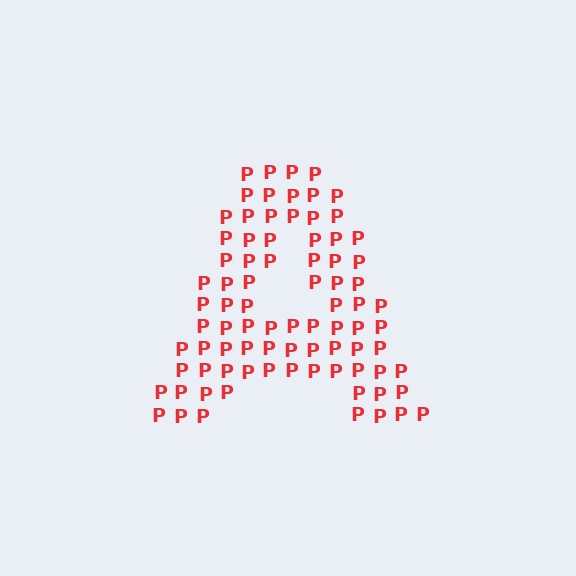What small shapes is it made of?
It is made of small letter P's.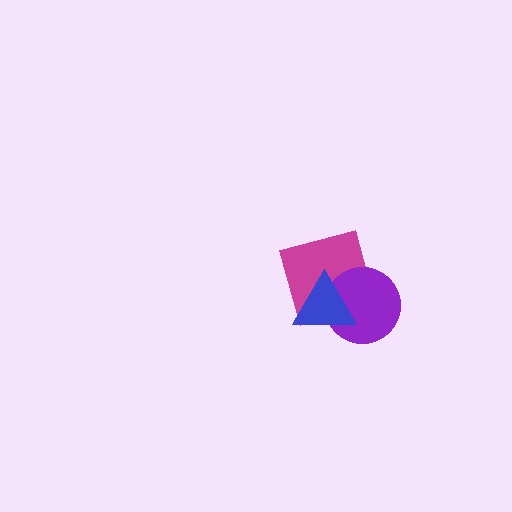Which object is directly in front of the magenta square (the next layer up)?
The purple circle is directly in front of the magenta square.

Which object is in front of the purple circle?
The blue triangle is in front of the purple circle.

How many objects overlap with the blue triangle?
2 objects overlap with the blue triangle.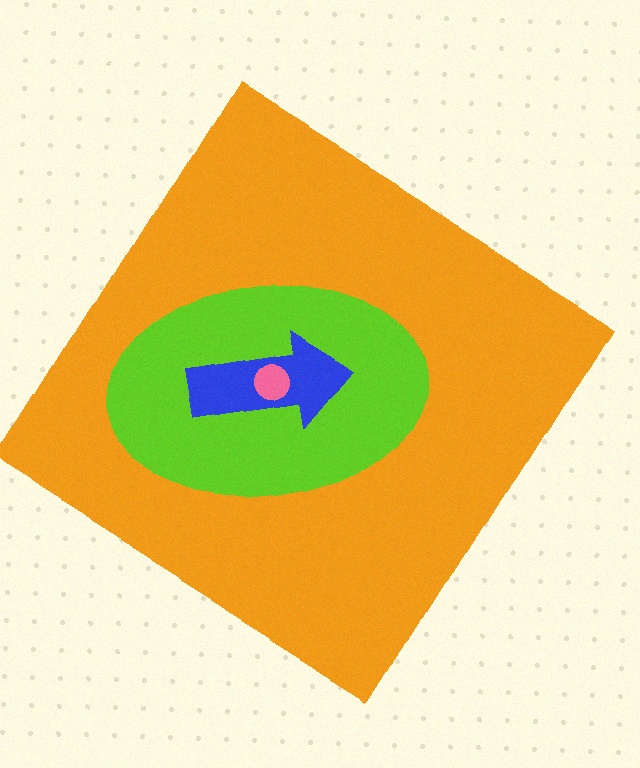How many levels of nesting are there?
4.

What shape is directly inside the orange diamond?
The lime ellipse.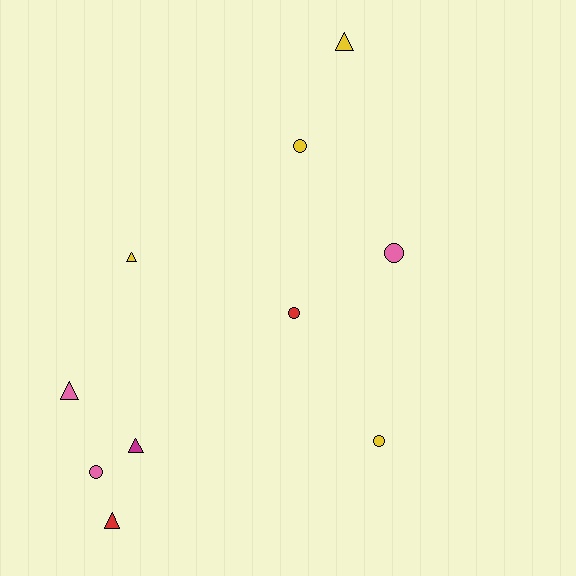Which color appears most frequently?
Yellow, with 4 objects.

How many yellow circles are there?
There are 2 yellow circles.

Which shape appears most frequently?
Circle, with 5 objects.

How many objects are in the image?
There are 10 objects.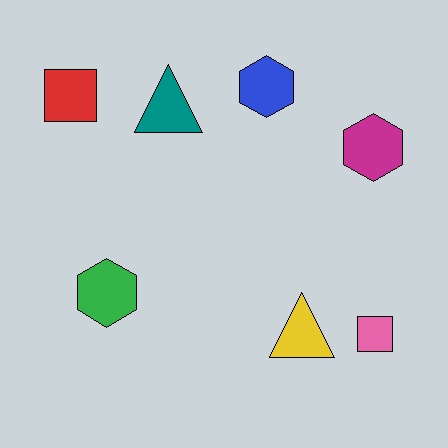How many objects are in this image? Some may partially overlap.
There are 7 objects.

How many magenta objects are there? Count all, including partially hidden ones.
There is 1 magenta object.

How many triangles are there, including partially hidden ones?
There are 2 triangles.